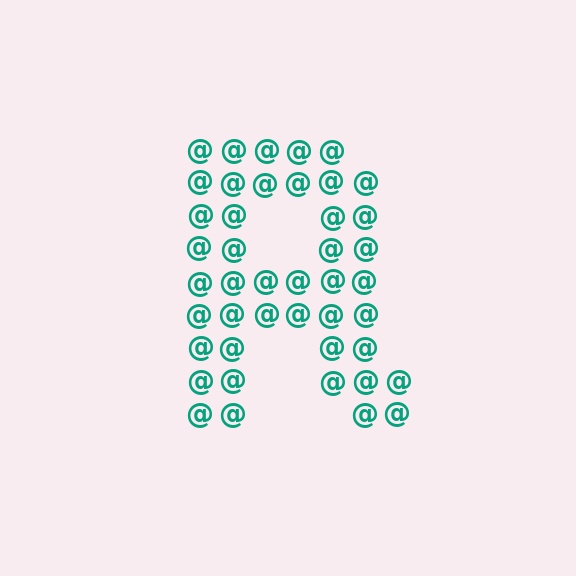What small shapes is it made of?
It is made of small at signs.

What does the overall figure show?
The overall figure shows the letter R.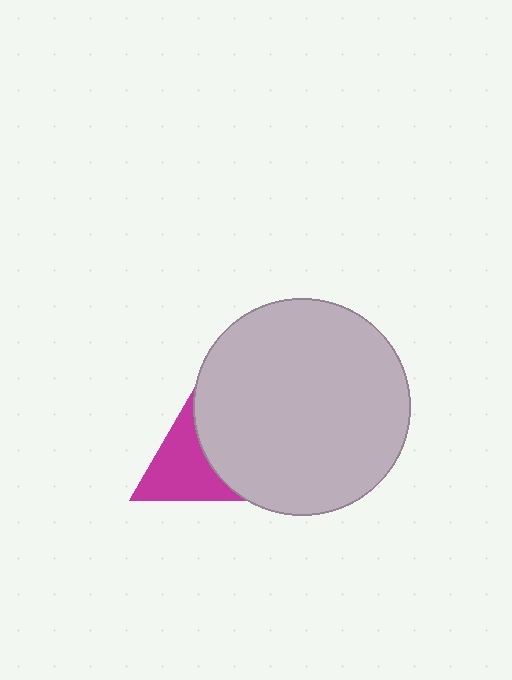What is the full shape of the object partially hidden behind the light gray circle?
The partially hidden object is a magenta triangle.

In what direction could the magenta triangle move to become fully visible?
The magenta triangle could move left. That would shift it out from behind the light gray circle entirely.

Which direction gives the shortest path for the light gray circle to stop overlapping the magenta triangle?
Moving right gives the shortest separation.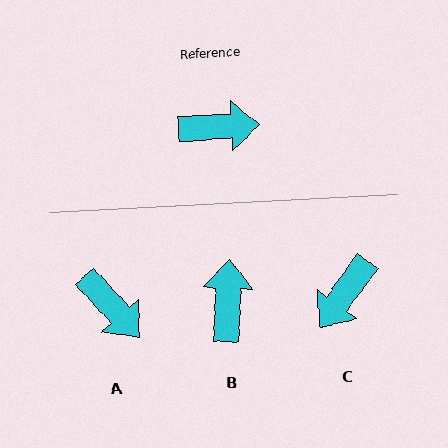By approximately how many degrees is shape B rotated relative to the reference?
Approximately 84 degrees counter-clockwise.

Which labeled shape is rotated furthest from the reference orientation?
C, about 129 degrees away.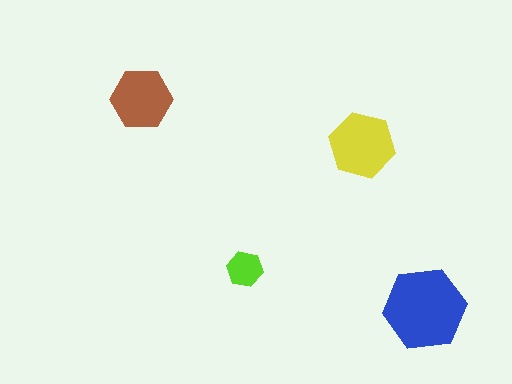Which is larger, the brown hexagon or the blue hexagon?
The blue one.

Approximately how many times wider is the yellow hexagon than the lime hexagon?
About 2 times wider.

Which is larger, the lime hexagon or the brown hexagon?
The brown one.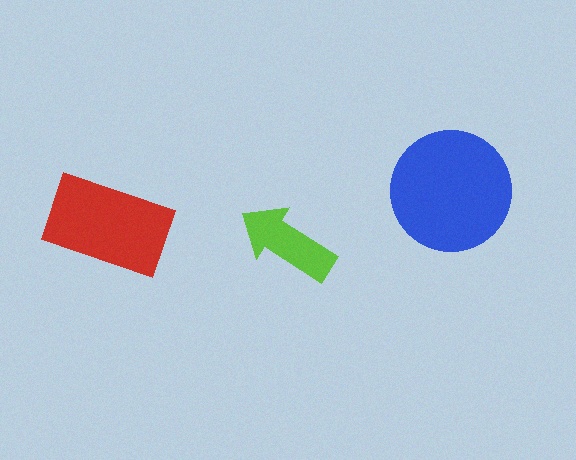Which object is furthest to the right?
The blue circle is rightmost.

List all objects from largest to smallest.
The blue circle, the red rectangle, the lime arrow.